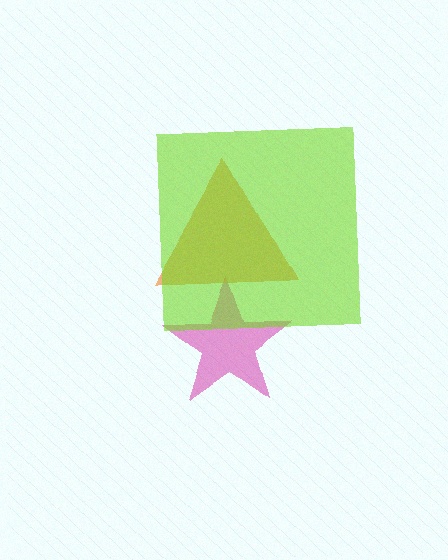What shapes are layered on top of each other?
The layered shapes are: a magenta star, an orange triangle, a lime square.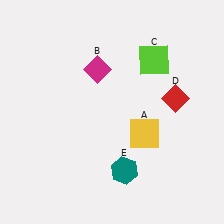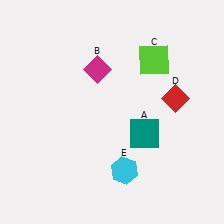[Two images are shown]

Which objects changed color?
A changed from yellow to teal. E changed from teal to cyan.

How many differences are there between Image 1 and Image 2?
There are 2 differences between the two images.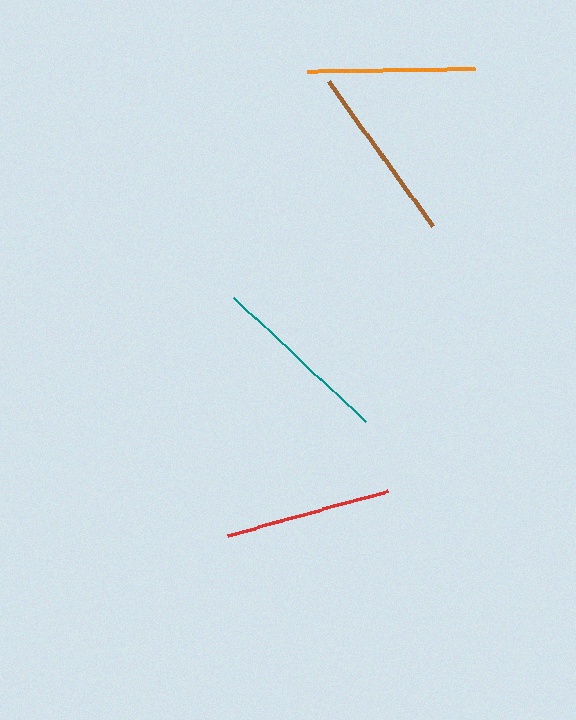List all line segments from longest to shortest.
From longest to shortest: teal, brown, orange, red.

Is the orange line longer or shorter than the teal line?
The teal line is longer than the orange line.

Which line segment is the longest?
The teal line is the longest at approximately 181 pixels.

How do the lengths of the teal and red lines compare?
The teal and red lines are approximately the same length.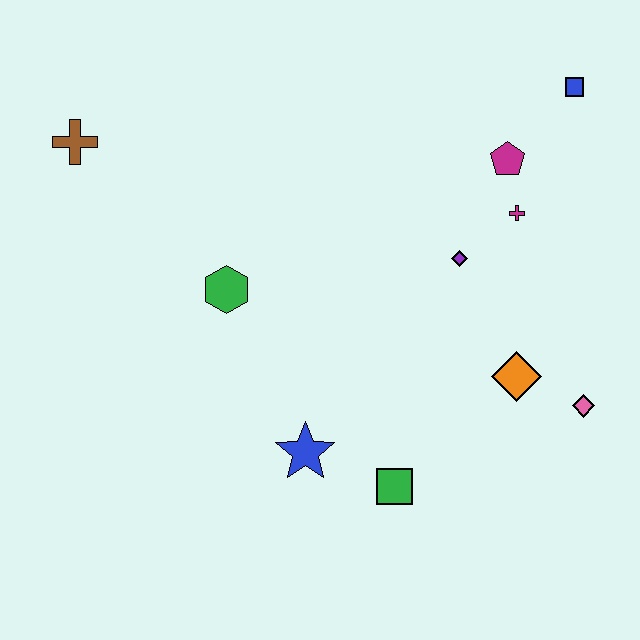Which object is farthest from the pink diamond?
The brown cross is farthest from the pink diamond.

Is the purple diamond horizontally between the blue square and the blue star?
Yes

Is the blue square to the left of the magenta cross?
No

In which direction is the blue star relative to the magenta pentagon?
The blue star is below the magenta pentagon.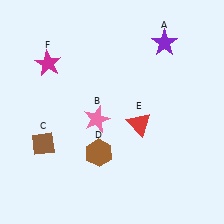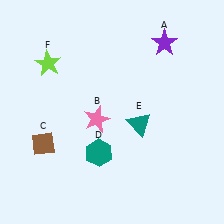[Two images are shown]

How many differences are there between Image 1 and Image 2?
There are 3 differences between the two images.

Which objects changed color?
D changed from brown to teal. E changed from red to teal. F changed from magenta to lime.